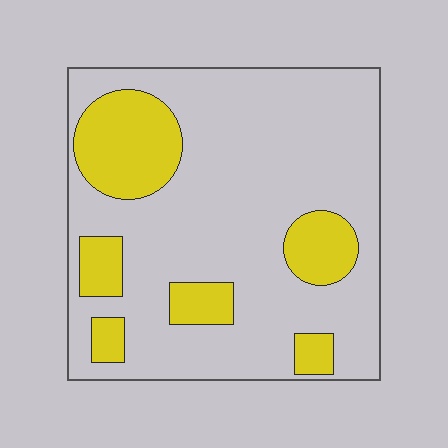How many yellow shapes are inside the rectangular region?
6.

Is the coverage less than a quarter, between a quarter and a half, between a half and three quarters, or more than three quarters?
Less than a quarter.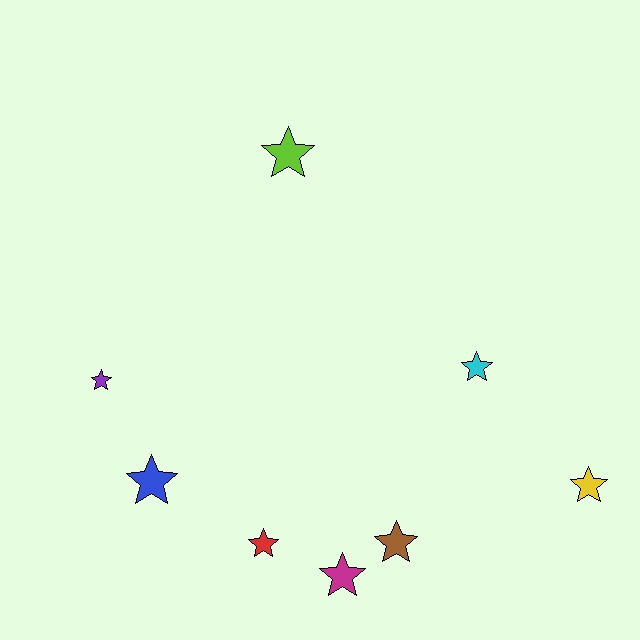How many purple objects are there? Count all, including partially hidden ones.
There is 1 purple object.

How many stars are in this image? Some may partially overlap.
There are 8 stars.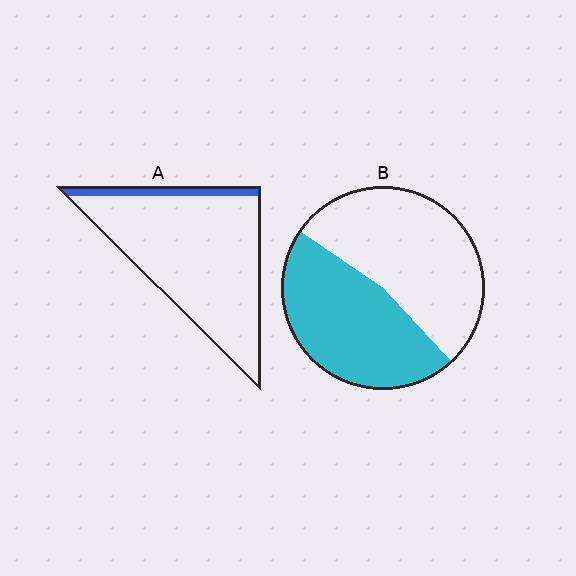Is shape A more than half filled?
No.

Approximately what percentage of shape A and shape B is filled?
A is approximately 10% and B is approximately 45%.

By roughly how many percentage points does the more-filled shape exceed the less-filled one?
By roughly 35 percentage points (B over A).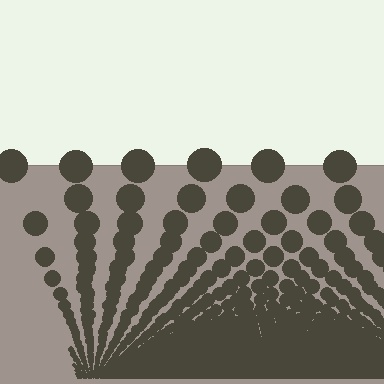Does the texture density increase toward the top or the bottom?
Density increases toward the bottom.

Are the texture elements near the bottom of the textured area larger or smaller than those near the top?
Smaller. The gradient is inverted — elements near the bottom are smaller and denser.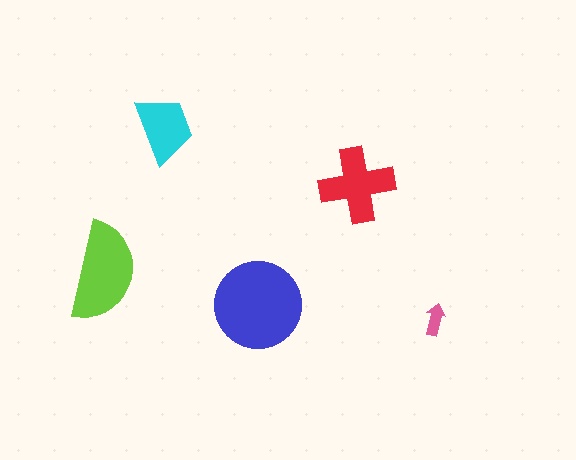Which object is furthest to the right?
The pink arrow is rightmost.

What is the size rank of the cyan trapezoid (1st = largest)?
4th.